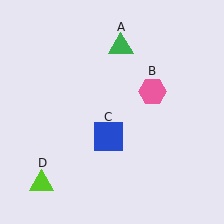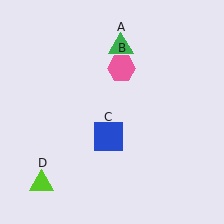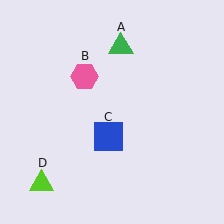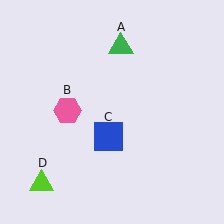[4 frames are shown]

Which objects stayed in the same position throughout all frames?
Green triangle (object A) and blue square (object C) and lime triangle (object D) remained stationary.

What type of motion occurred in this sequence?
The pink hexagon (object B) rotated counterclockwise around the center of the scene.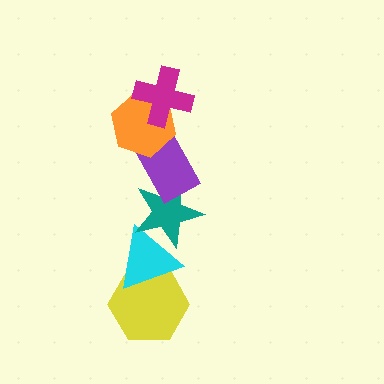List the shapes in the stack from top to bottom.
From top to bottom: the magenta cross, the orange hexagon, the purple rectangle, the teal star, the cyan triangle, the yellow hexagon.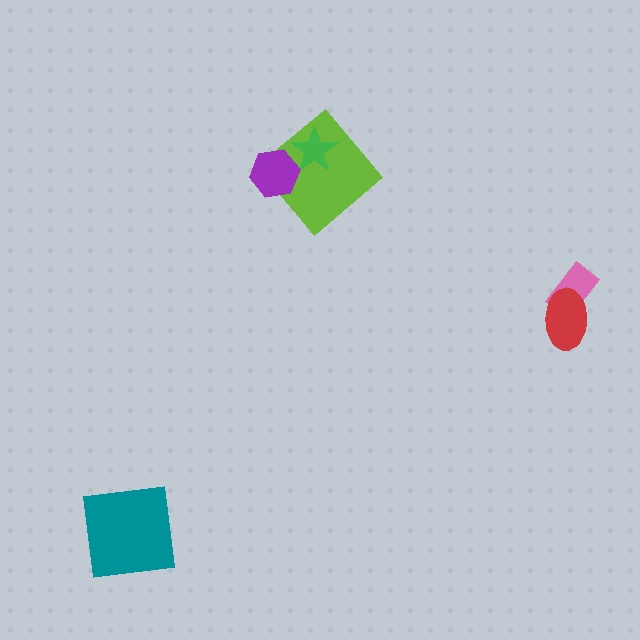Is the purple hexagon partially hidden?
No, no other shape covers it.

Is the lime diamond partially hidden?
Yes, it is partially covered by another shape.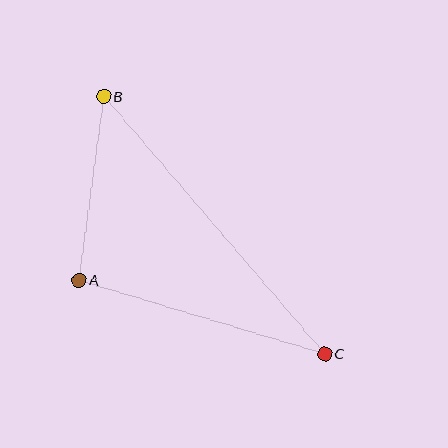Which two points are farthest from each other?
Points B and C are farthest from each other.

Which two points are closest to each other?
Points A and B are closest to each other.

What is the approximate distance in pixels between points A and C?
The distance between A and C is approximately 256 pixels.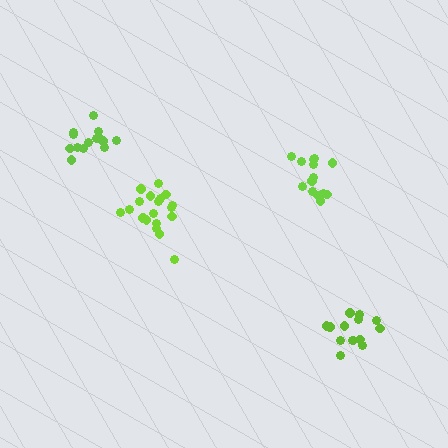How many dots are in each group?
Group 1: 14 dots, Group 2: 19 dots, Group 3: 14 dots, Group 4: 14 dots (61 total).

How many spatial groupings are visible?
There are 4 spatial groupings.